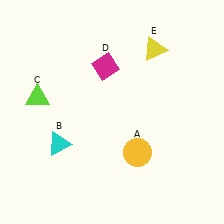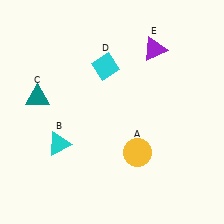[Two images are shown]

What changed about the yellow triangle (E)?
In Image 1, E is yellow. In Image 2, it changed to purple.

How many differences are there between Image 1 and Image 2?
There are 3 differences between the two images.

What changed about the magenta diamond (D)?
In Image 1, D is magenta. In Image 2, it changed to cyan.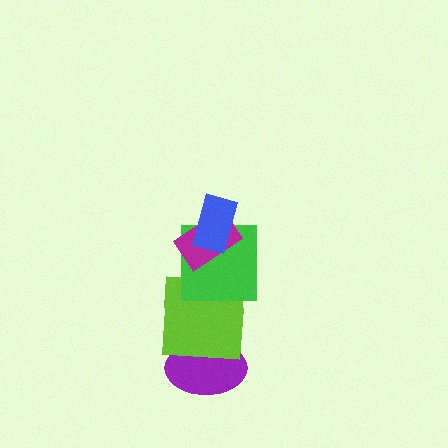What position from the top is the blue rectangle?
The blue rectangle is 1st from the top.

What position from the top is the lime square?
The lime square is 4th from the top.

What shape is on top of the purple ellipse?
The lime square is on top of the purple ellipse.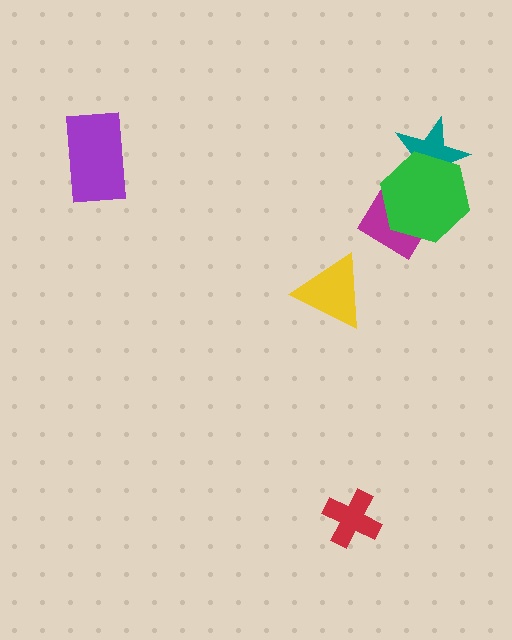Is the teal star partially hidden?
Yes, it is partially covered by another shape.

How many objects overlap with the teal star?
1 object overlaps with the teal star.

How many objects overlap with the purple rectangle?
0 objects overlap with the purple rectangle.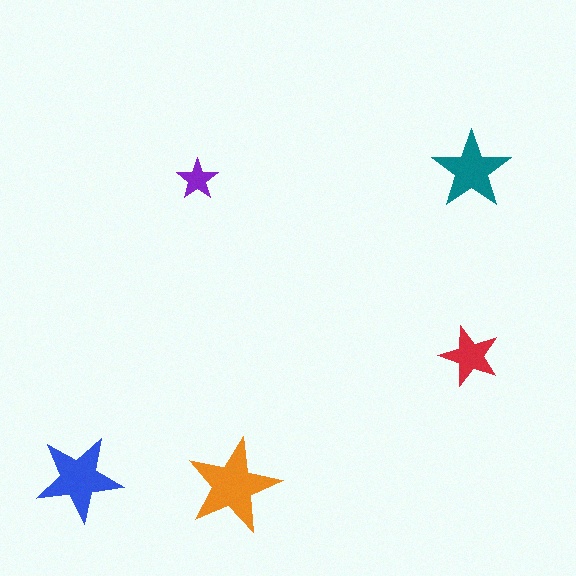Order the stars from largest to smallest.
the orange one, the blue one, the teal one, the red one, the purple one.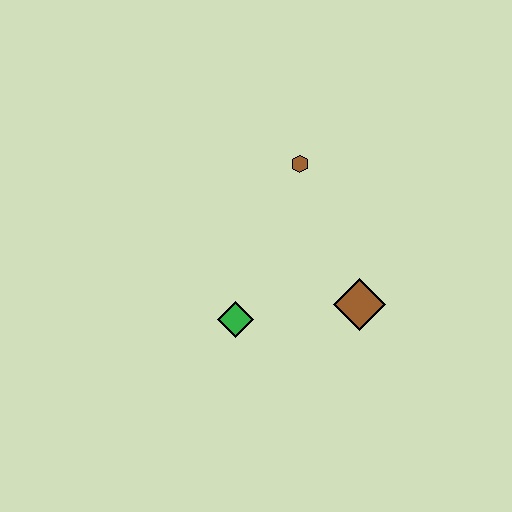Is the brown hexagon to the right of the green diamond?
Yes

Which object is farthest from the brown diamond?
The brown hexagon is farthest from the brown diamond.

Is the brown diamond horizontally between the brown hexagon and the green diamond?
No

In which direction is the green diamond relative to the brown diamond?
The green diamond is to the left of the brown diamond.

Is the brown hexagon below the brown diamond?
No